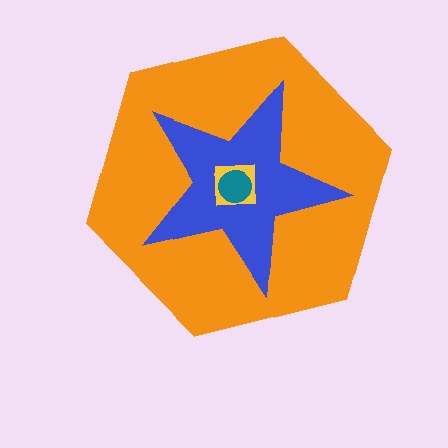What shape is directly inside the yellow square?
The teal circle.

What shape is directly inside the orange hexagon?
The blue star.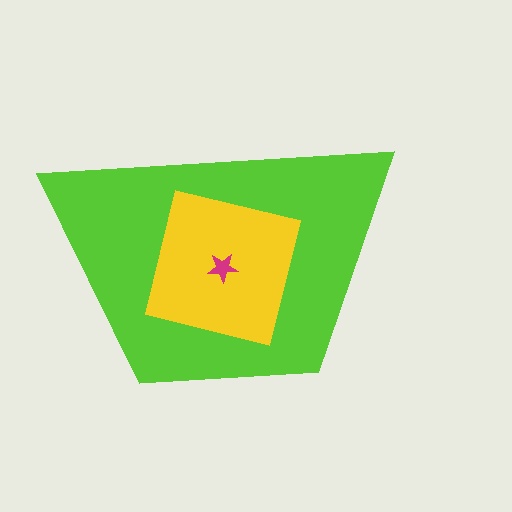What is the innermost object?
The magenta star.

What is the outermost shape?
The lime trapezoid.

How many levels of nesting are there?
3.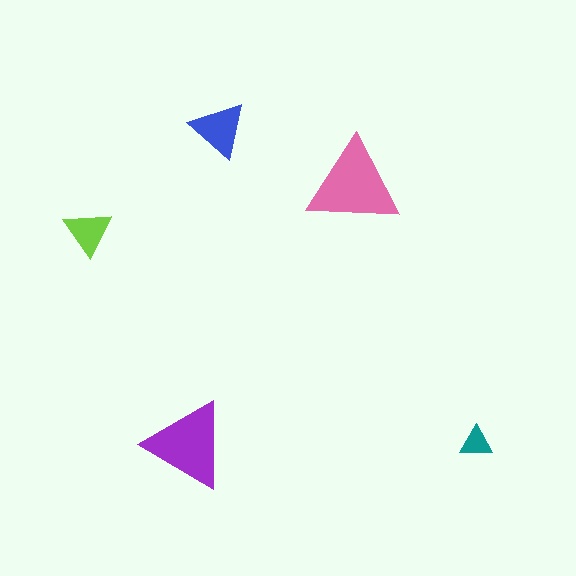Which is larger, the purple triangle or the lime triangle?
The purple one.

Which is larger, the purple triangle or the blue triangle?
The purple one.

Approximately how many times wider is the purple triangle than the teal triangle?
About 2.5 times wider.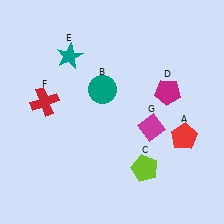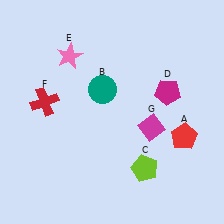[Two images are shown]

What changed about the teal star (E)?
In Image 1, E is teal. In Image 2, it changed to pink.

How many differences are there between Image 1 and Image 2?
There is 1 difference between the two images.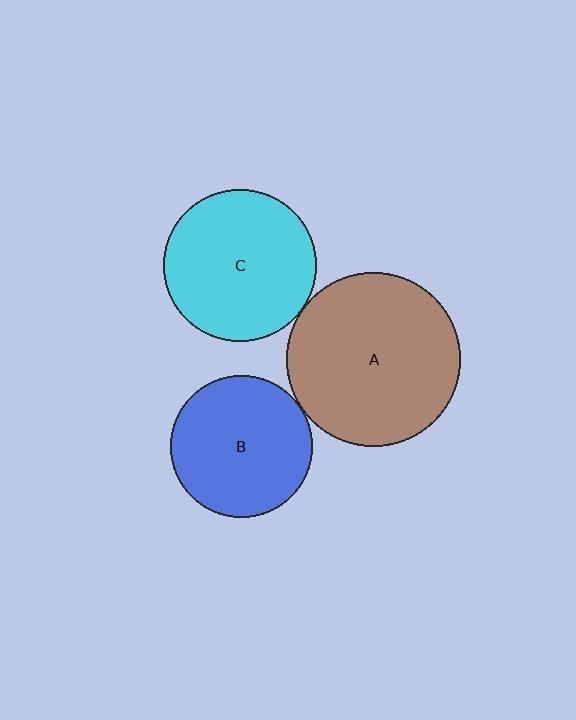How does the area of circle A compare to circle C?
Approximately 1.3 times.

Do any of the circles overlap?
No, none of the circles overlap.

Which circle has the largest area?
Circle A (brown).